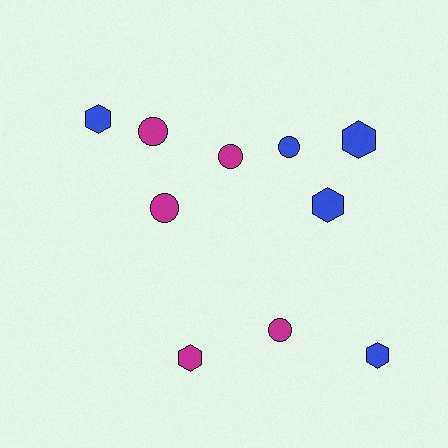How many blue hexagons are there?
There are 4 blue hexagons.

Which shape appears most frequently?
Hexagon, with 5 objects.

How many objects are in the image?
There are 10 objects.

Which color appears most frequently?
Magenta, with 5 objects.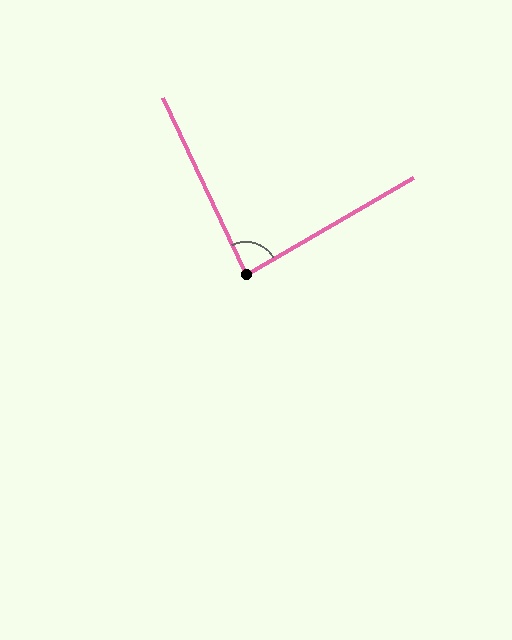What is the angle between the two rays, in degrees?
Approximately 85 degrees.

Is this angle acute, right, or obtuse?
It is approximately a right angle.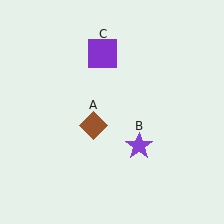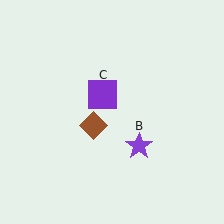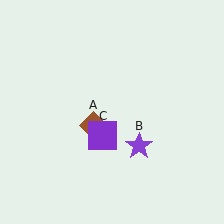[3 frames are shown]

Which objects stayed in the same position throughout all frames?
Brown diamond (object A) and purple star (object B) remained stationary.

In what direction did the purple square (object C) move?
The purple square (object C) moved down.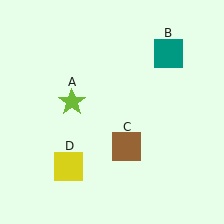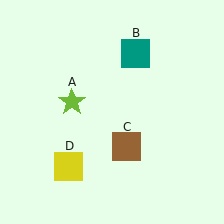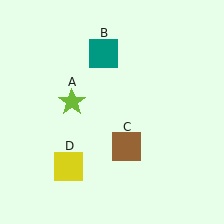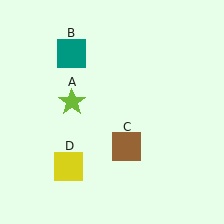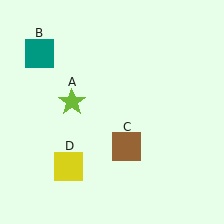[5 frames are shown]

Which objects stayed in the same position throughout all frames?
Lime star (object A) and brown square (object C) and yellow square (object D) remained stationary.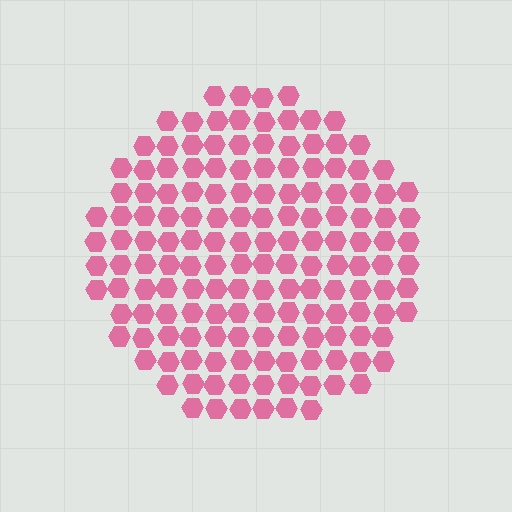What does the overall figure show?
The overall figure shows a circle.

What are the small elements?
The small elements are hexagons.